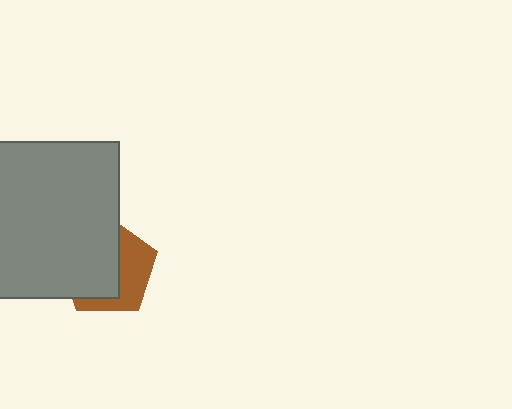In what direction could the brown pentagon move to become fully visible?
The brown pentagon could move right. That would shift it out from behind the gray square entirely.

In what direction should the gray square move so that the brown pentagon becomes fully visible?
The gray square should move left. That is the shortest direction to clear the overlap and leave the brown pentagon fully visible.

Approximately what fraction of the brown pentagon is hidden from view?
Roughly 58% of the brown pentagon is hidden behind the gray square.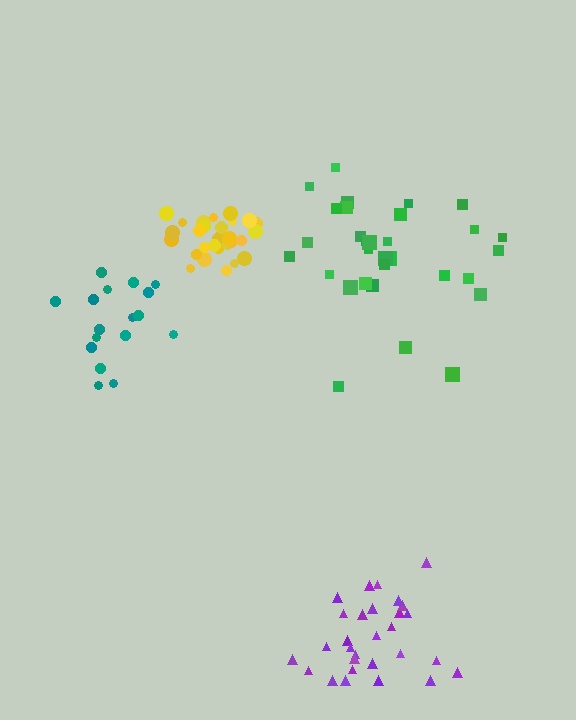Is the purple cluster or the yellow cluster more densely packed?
Yellow.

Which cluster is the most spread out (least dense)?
Green.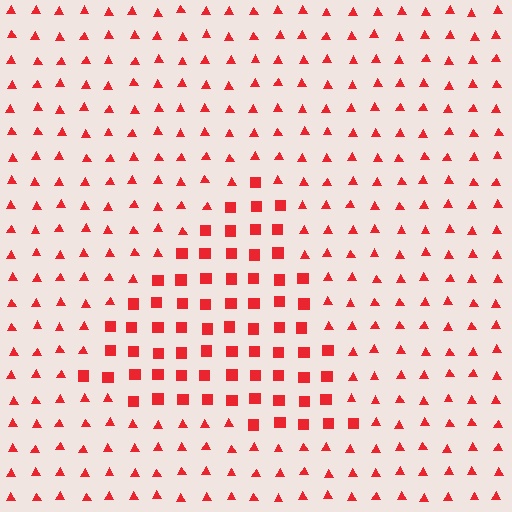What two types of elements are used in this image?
The image uses squares inside the triangle region and triangles outside it.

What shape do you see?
I see a triangle.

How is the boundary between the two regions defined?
The boundary is defined by a change in element shape: squares inside vs. triangles outside. All elements share the same color and spacing.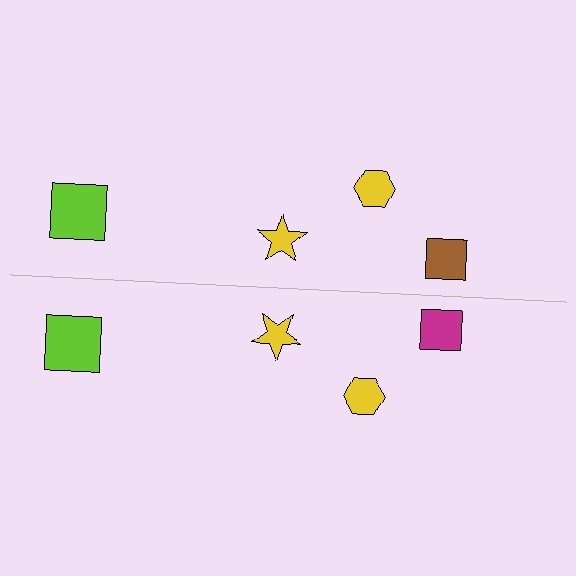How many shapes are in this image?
There are 8 shapes in this image.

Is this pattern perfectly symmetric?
No, the pattern is not perfectly symmetric. The magenta square on the bottom side breaks the symmetry — its mirror counterpart is brown.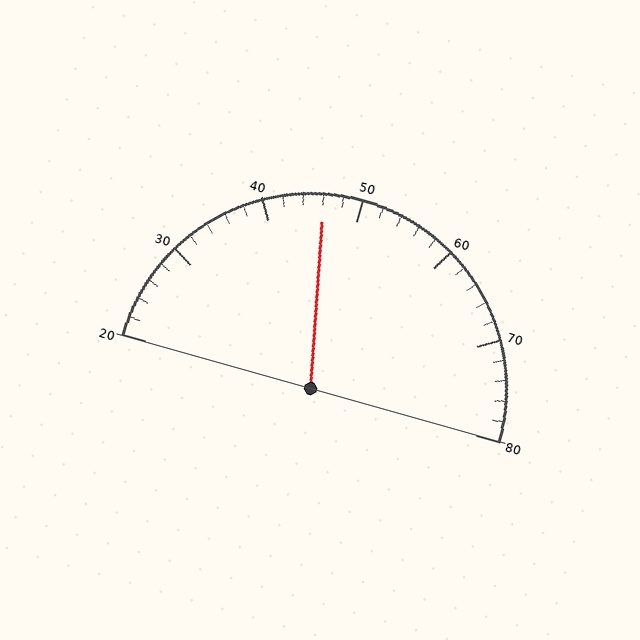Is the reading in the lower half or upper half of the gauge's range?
The reading is in the lower half of the range (20 to 80).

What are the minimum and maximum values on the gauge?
The gauge ranges from 20 to 80.